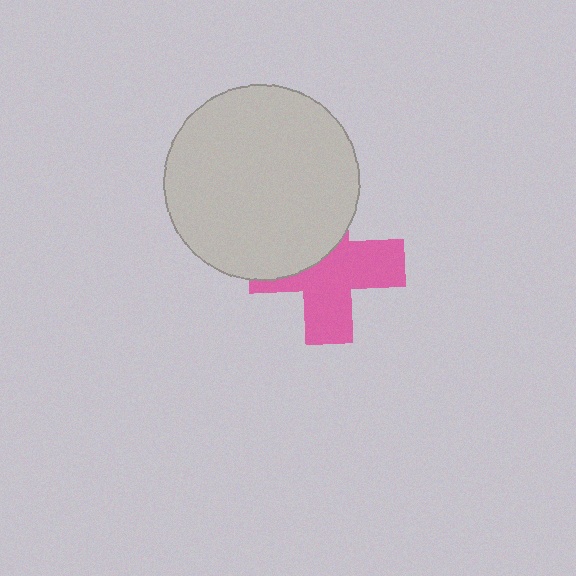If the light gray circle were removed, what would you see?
You would see the complete pink cross.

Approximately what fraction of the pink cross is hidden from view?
Roughly 40% of the pink cross is hidden behind the light gray circle.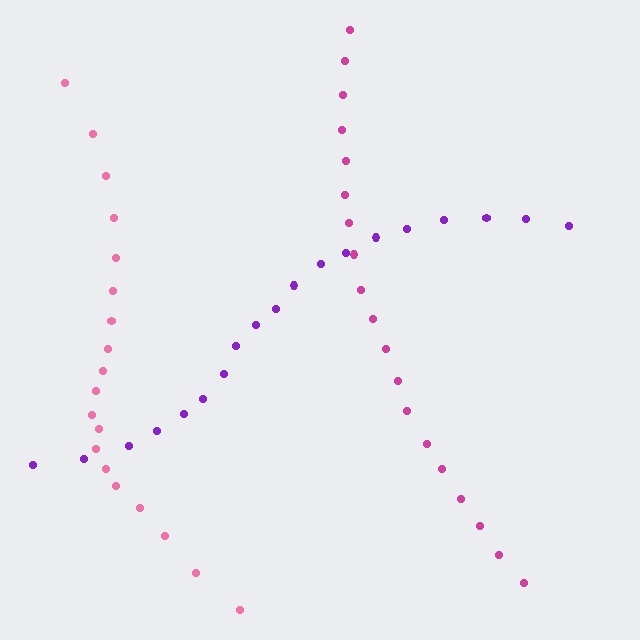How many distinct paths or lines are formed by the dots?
There are 3 distinct paths.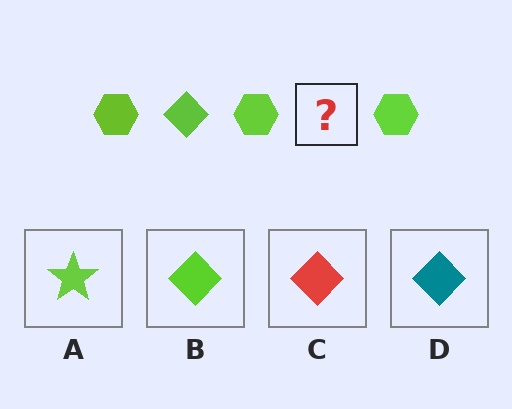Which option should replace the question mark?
Option B.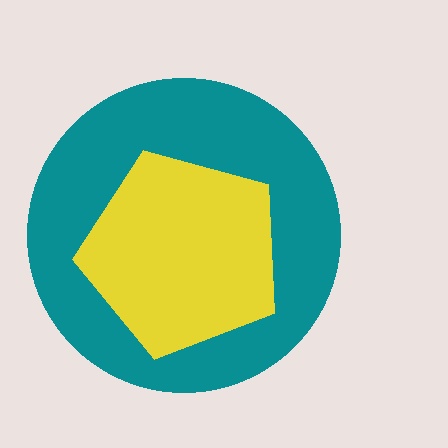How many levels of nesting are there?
2.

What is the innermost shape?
The yellow pentagon.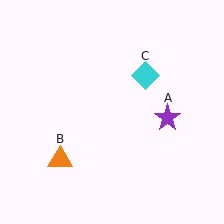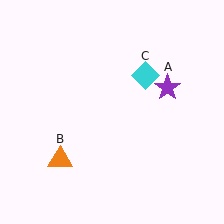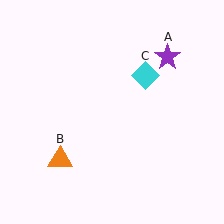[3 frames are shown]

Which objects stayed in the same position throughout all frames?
Orange triangle (object B) and cyan diamond (object C) remained stationary.